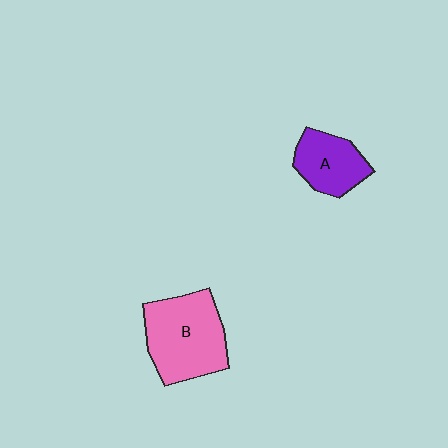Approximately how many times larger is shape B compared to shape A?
Approximately 1.7 times.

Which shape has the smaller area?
Shape A (purple).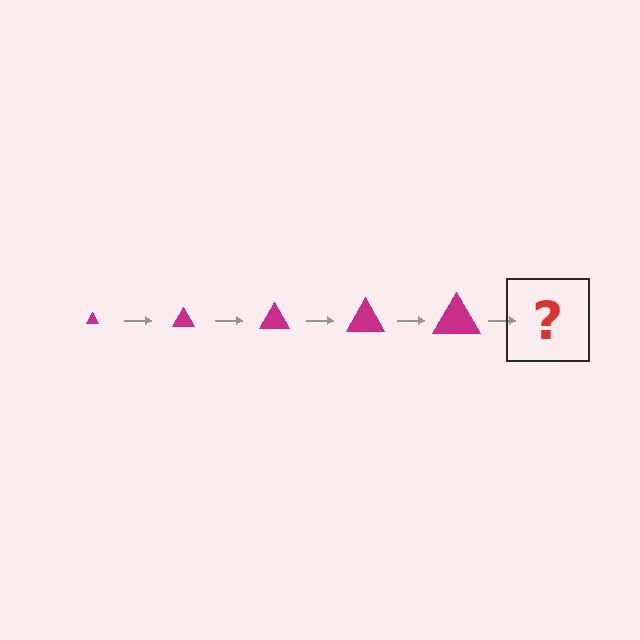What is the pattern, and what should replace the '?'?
The pattern is that the triangle gets progressively larger each step. The '?' should be a magenta triangle, larger than the previous one.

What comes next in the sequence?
The next element should be a magenta triangle, larger than the previous one.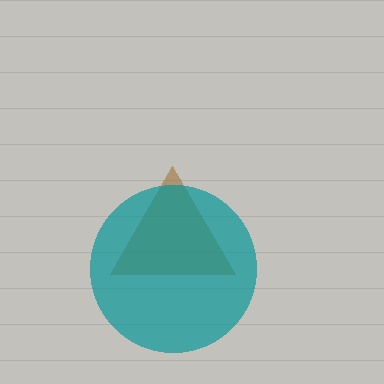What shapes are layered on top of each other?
The layered shapes are: a brown triangle, a teal circle.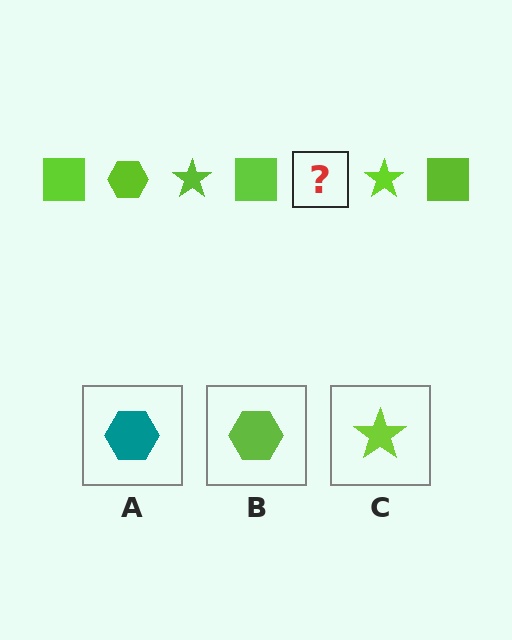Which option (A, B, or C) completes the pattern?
B.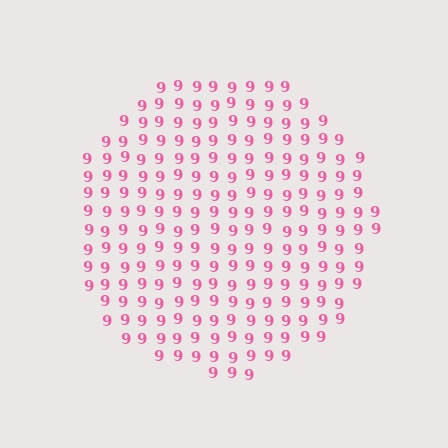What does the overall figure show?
The overall figure shows a circle.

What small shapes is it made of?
It is made of small digit 9's.